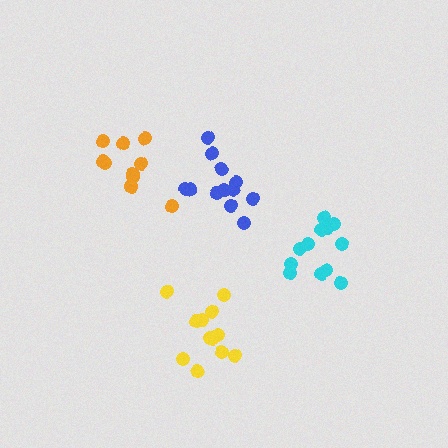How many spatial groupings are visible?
There are 4 spatial groupings.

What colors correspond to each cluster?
The clusters are colored: blue, orange, yellow, cyan.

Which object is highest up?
The orange cluster is topmost.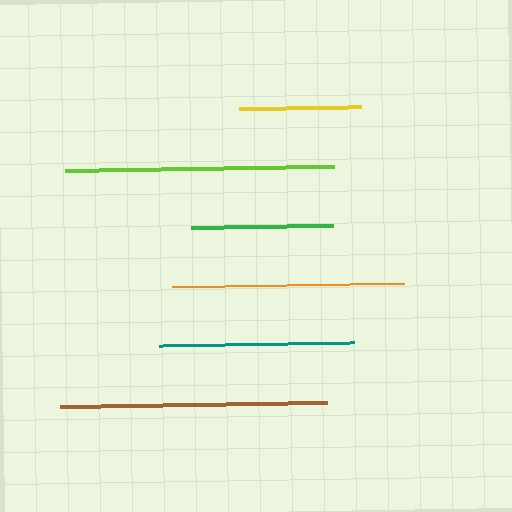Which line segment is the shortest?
The yellow line is the shortest at approximately 123 pixels.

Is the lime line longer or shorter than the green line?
The lime line is longer than the green line.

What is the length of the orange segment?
The orange segment is approximately 232 pixels long.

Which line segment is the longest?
The lime line is the longest at approximately 269 pixels.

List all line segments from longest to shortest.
From longest to shortest: lime, brown, orange, teal, green, yellow.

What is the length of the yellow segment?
The yellow segment is approximately 123 pixels long.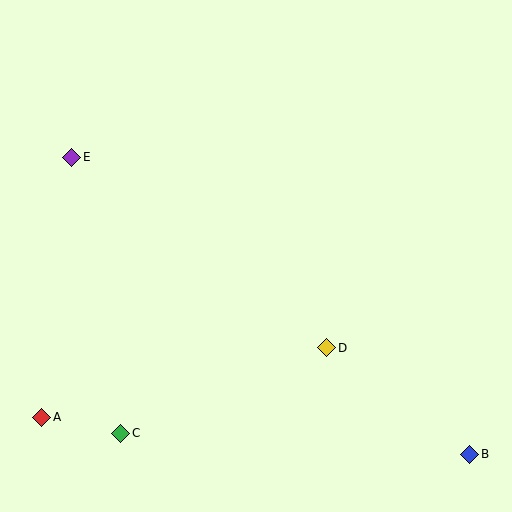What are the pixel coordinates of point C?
Point C is at (121, 433).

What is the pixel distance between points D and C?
The distance between D and C is 223 pixels.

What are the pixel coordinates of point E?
Point E is at (72, 157).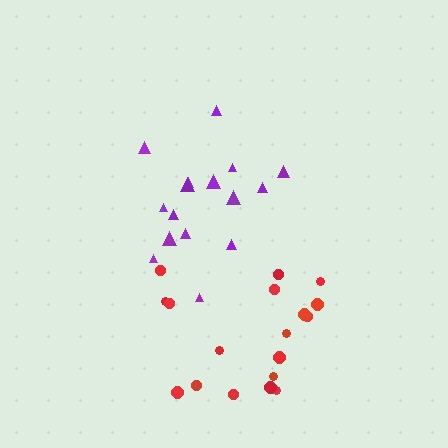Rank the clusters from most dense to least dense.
red, purple.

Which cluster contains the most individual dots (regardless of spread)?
Red (18).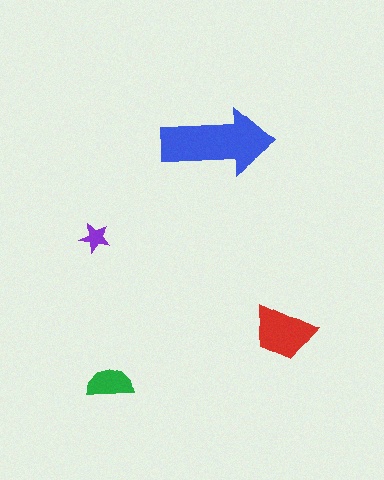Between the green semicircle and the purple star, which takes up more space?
The green semicircle.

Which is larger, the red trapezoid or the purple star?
The red trapezoid.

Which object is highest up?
The blue arrow is topmost.